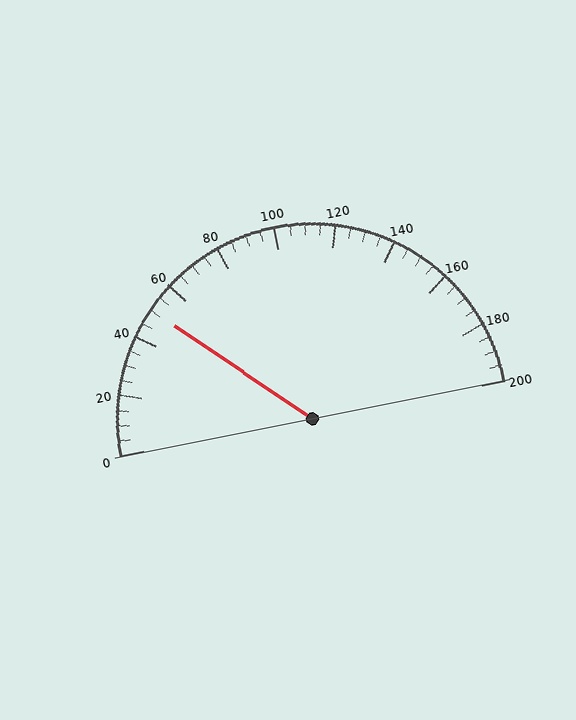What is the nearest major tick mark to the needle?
The nearest major tick mark is 40.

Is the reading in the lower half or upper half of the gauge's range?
The reading is in the lower half of the range (0 to 200).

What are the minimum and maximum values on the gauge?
The gauge ranges from 0 to 200.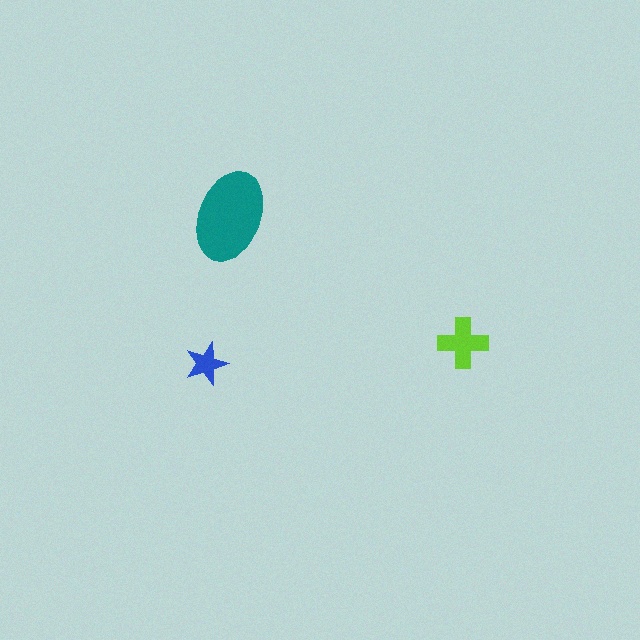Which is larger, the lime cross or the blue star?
The lime cross.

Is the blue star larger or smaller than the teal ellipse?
Smaller.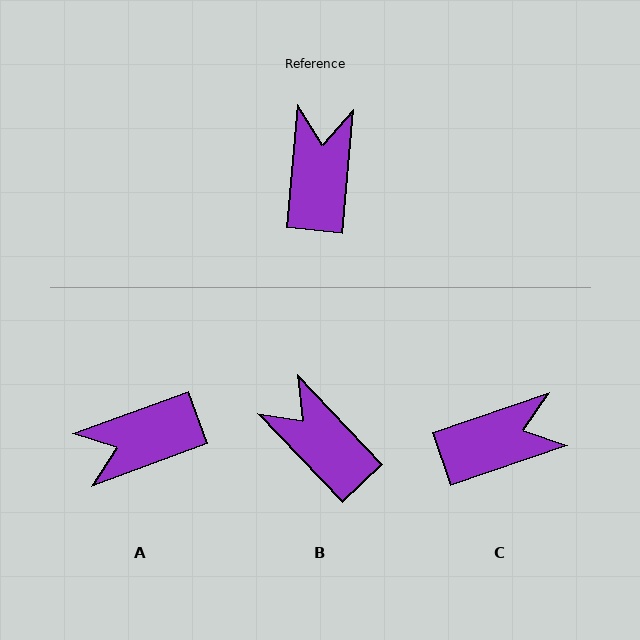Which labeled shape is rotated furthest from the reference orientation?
A, about 115 degrees away.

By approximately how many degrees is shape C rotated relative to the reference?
Approximately 66 degrees clockwise.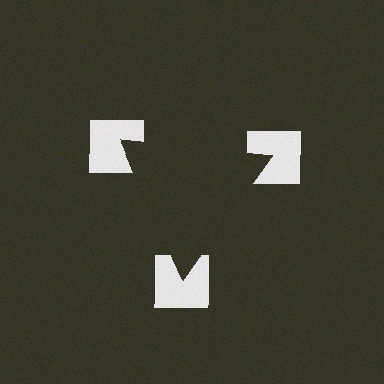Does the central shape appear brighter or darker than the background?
It typically appears slightly darker than the background, even though no actual brightness change is drawn.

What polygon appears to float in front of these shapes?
An illusory triangle — its edges are inferred from the aligned wedge cuts in the notched squares, not physically drawn.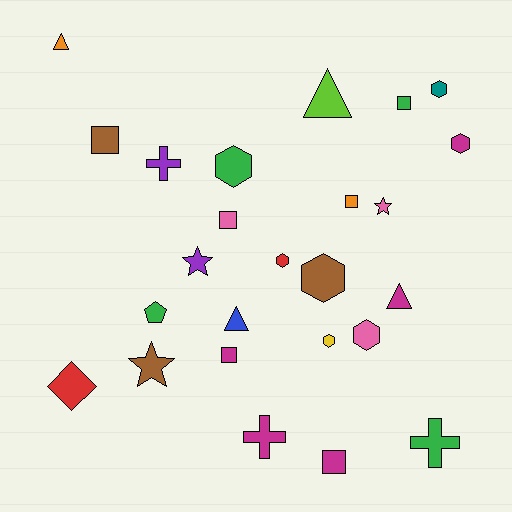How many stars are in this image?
There are 3 stars.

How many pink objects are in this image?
There are 3 pink objects.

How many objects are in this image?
There are 25 objects.